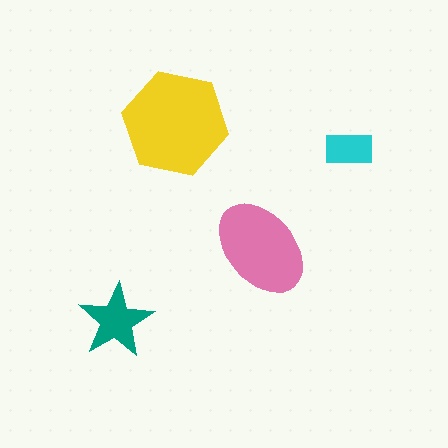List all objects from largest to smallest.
The yellow hexagon, the pink ellipse, the teal star, the cyan rectangle.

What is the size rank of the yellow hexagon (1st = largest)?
1st.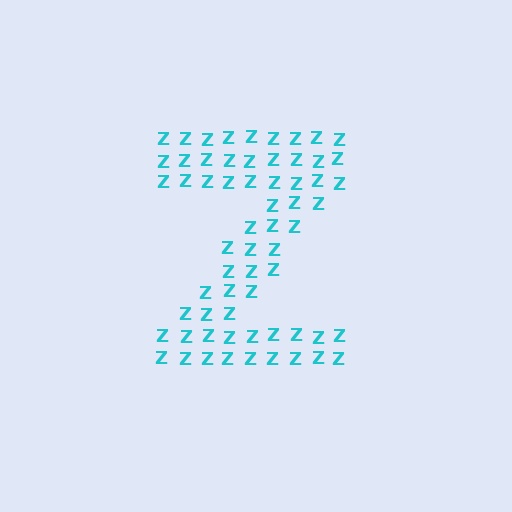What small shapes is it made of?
It is made of small letter Z's.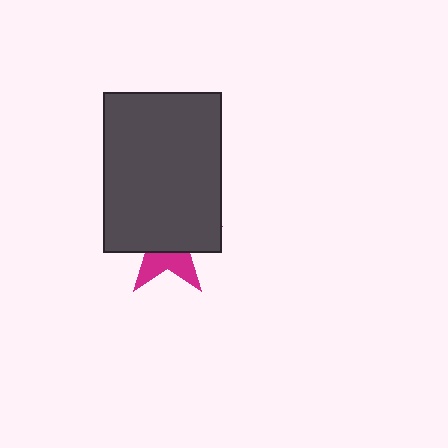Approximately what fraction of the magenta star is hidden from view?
Roughly 66% of the magenta star is hidden behind the dark gray rectangle.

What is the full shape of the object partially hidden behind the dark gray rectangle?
The partially hidden object is a magenta star.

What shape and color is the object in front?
The object in front is a dark gray rectangle.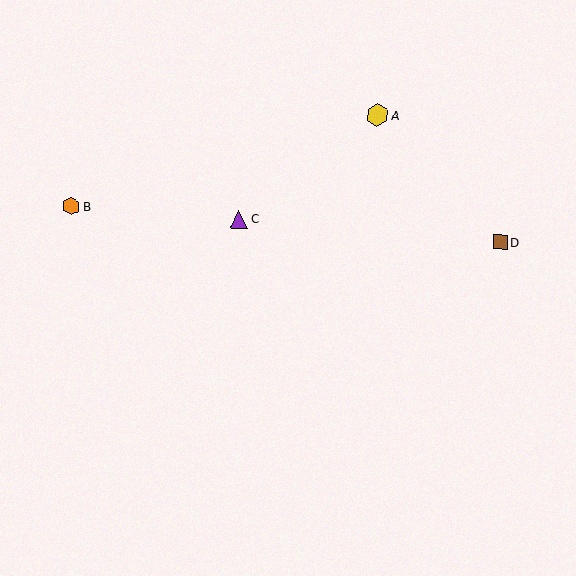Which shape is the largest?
The yellow hexagon (labeled A) is the largest.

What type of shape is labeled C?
Shape C is a purple triangle.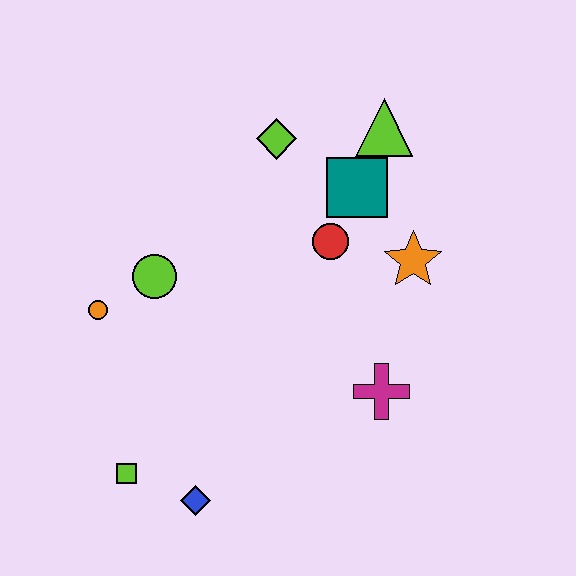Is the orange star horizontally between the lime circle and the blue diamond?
No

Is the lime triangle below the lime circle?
No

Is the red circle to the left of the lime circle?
No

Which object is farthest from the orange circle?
The lime triangle is farthest from the orange circle.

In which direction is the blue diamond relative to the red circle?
The blue diamond is below the red circle.